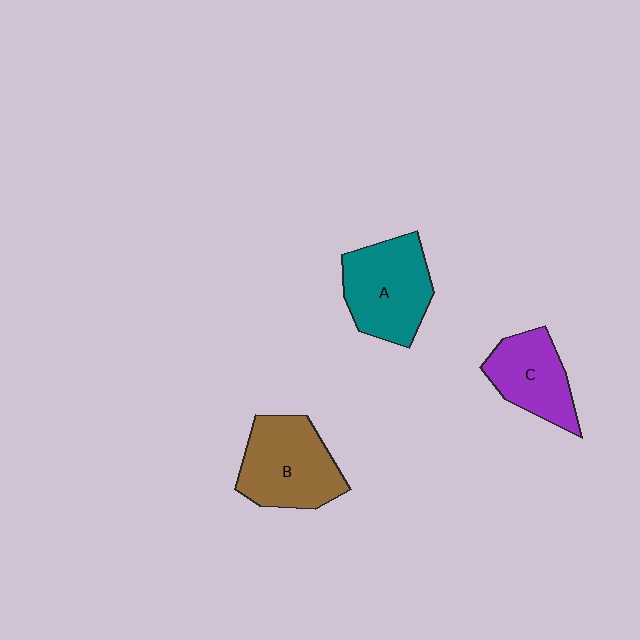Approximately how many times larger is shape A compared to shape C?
Approximately 1.3 times.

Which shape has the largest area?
Shape B (brown).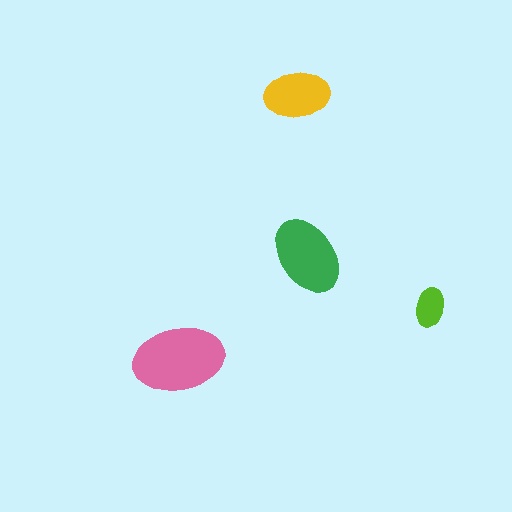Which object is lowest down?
The pink ellipse is bottommost.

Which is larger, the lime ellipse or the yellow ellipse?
The yellow one.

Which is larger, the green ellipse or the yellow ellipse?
The green one.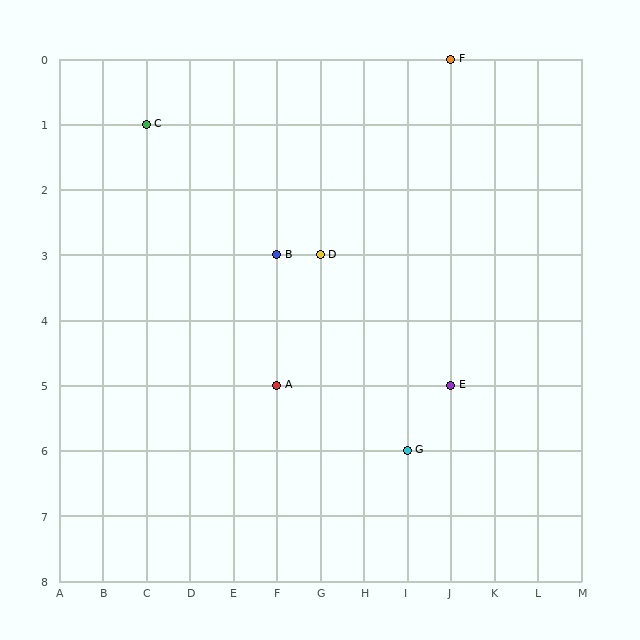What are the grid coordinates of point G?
Point G is at grid coordinates (I, 6).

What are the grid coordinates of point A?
Point A is at grid coordinates (F, 5).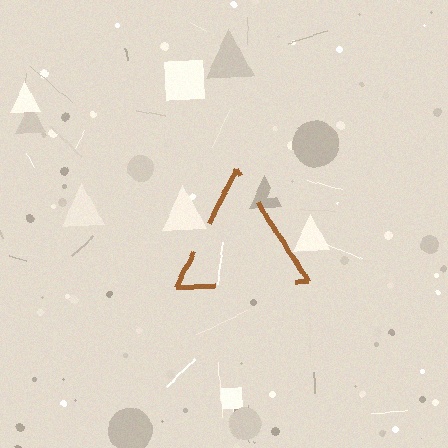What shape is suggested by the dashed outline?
The dashed outline suggests a triangle.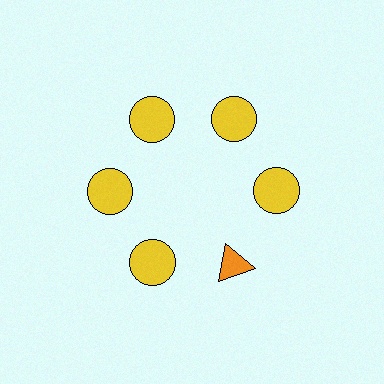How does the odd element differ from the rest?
It differs in both color (orange instead of yellow) and shape (triangle instead of circle).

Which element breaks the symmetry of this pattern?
The orange triangle at roughly the 5 o'clock position breaks the symmetry. All other shapes are yellow circles.